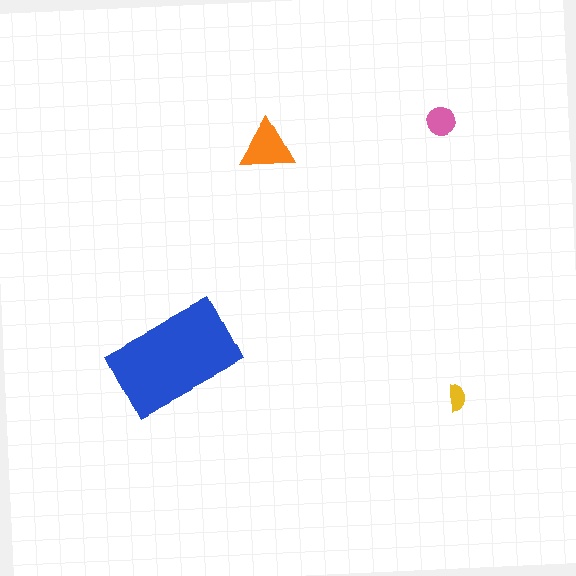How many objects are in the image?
There are 4 objects in the image.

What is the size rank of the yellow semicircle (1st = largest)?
4th.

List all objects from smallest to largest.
The yellow semicircle, the pink circle, the orange triangle, the blue rectangle.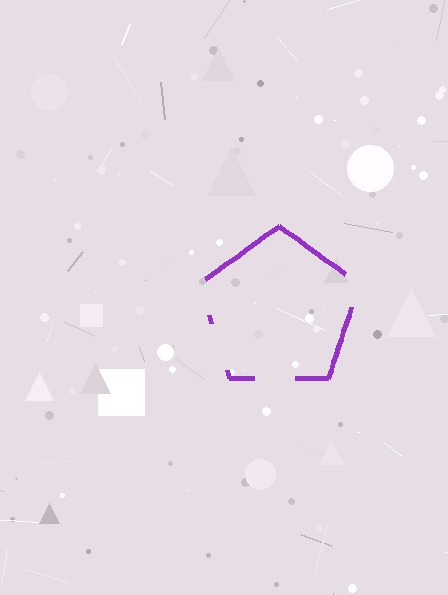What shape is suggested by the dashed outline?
The dashed outline suggests a pentagon.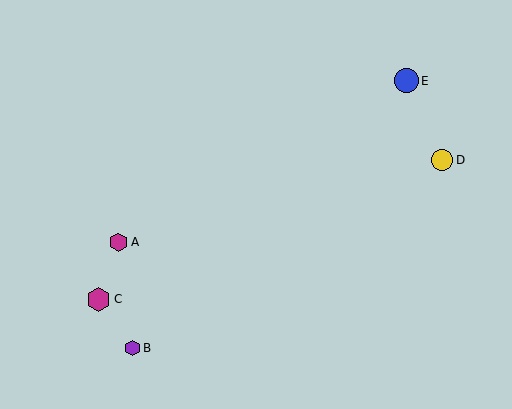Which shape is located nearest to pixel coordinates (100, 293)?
The magenta hexagon (labeled C) at (99, 299) is nearest to that location.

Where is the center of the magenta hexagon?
The center of the magenta hexagon is at (118, 242).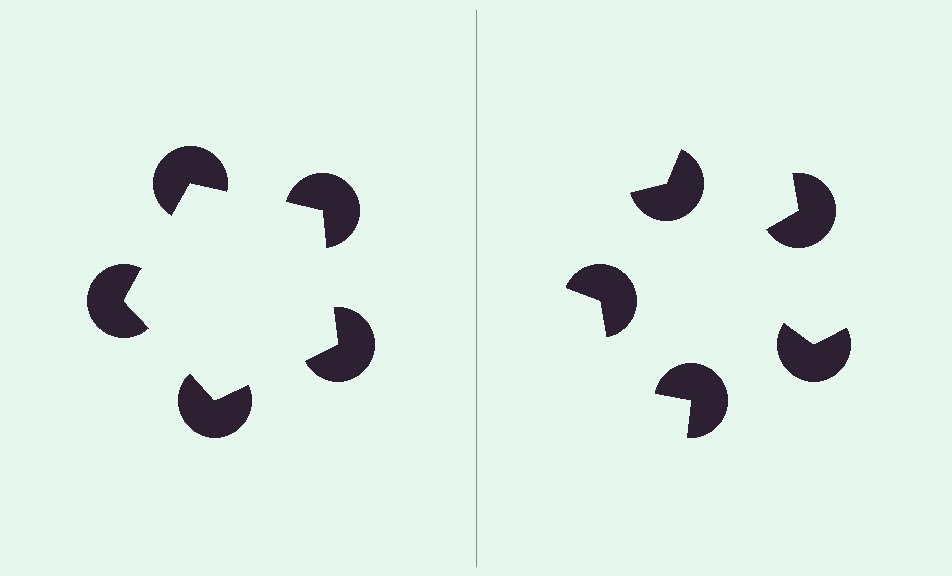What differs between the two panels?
The pac-man discs are positioned identically on both sides; only the wedge orientations differ. On the left they align to a pentagon; on the right they are misaligned.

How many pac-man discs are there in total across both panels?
10 — 5 on each side.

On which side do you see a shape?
An illusory pentagon appears on the left side. On the right side the wedge cuts are rotated, so no coherent shape forms.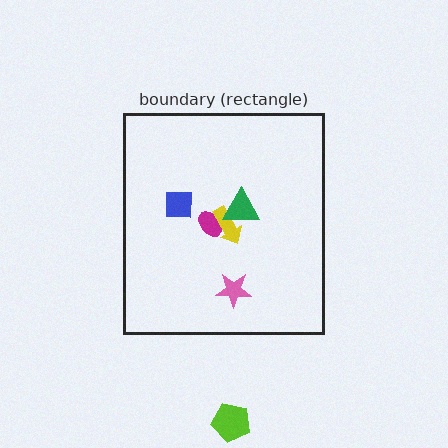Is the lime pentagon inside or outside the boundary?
Outside.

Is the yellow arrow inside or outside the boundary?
Inside.